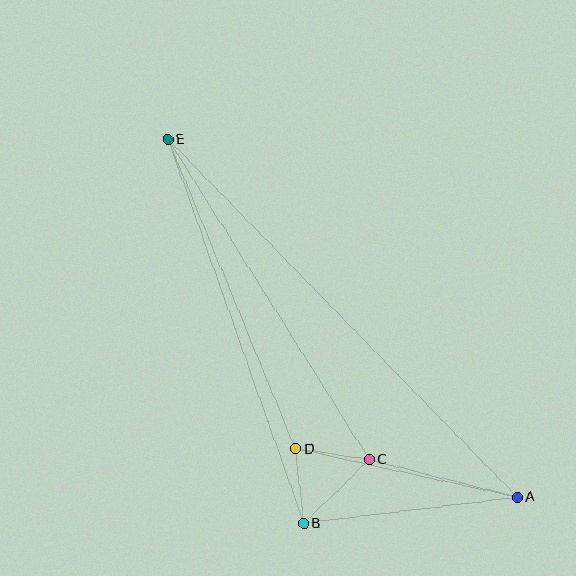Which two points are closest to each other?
Points C and D are closest to each other.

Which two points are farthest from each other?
Points A and E are farthest from each other.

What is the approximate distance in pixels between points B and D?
The distance between B and D is approximately 75 pixels.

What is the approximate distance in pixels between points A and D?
The distance between A and D is approximately 227 pixels.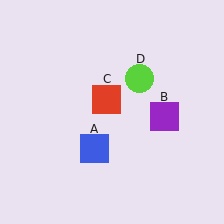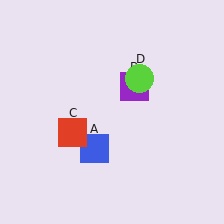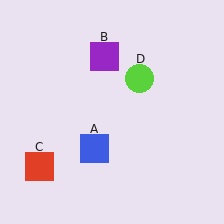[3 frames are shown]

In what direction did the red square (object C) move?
The red square (object C) moved down and to the left.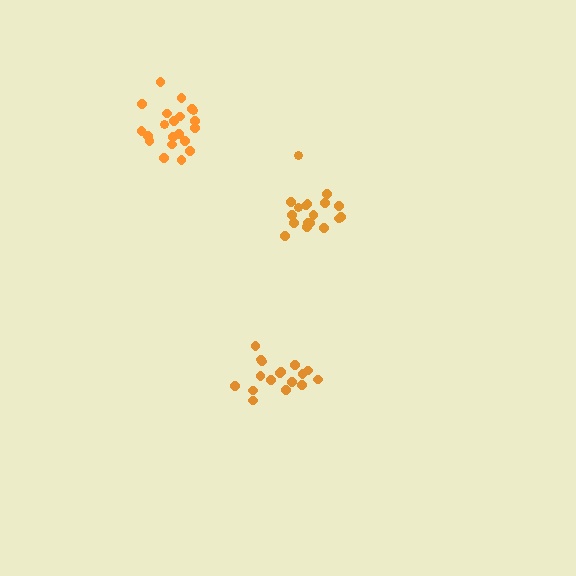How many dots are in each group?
Group 1: 18 dots, Group 2: 18 dots, Group 3: 21 dots (57 total).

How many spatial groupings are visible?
There are 3 spatial groupings.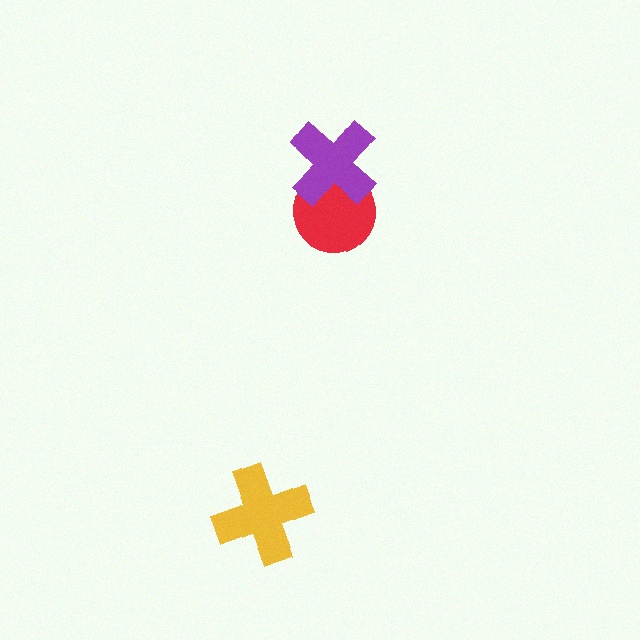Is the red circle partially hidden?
Yes, it is partially covered by another shape.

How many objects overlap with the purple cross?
1 object overlaps with the purple cross.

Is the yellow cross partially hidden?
No, no other shape covers it.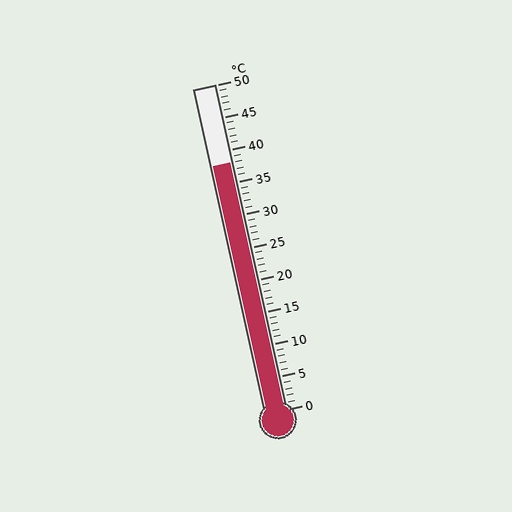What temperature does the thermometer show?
The thermometer shows approximately 38°C.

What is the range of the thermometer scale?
The thermometer scale ranges from 0°C to 50°C.